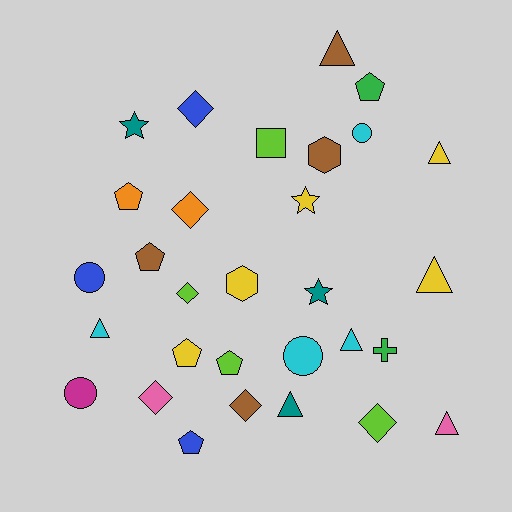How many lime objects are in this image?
There are 4 lime objects.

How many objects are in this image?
There are 30 objects.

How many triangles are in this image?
There are 7 triangles.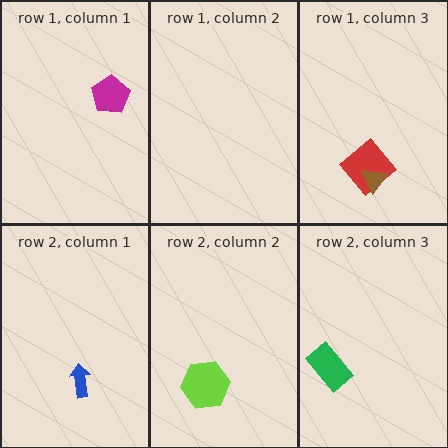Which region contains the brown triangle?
The row 1, column 3 region.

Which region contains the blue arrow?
The row 2, column 1 region.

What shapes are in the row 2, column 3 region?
The green rectangle.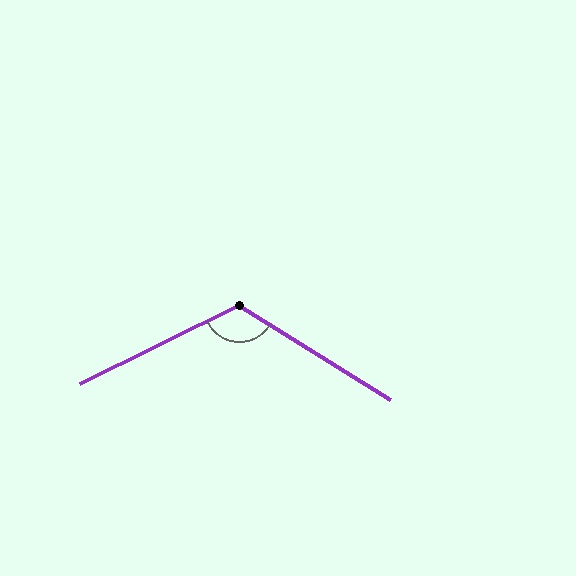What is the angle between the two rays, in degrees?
Approximately 122 degrees.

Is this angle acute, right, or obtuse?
It is obtuse.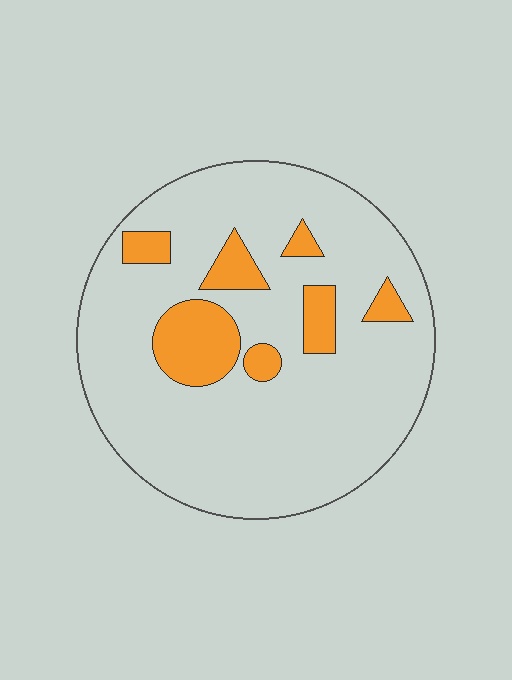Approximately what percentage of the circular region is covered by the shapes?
Approximately 15%.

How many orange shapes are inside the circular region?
7.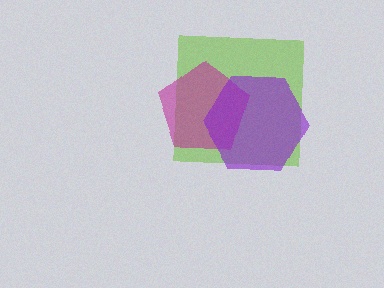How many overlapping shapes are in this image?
There are 3 overlapping shapes in the image.